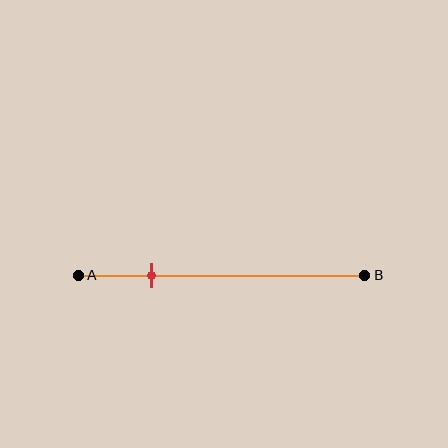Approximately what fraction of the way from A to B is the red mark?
The red mark is approximately 25% of the way from A to B.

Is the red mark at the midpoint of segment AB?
No, the mark is at about 25% from A, not at the 50% midpoint.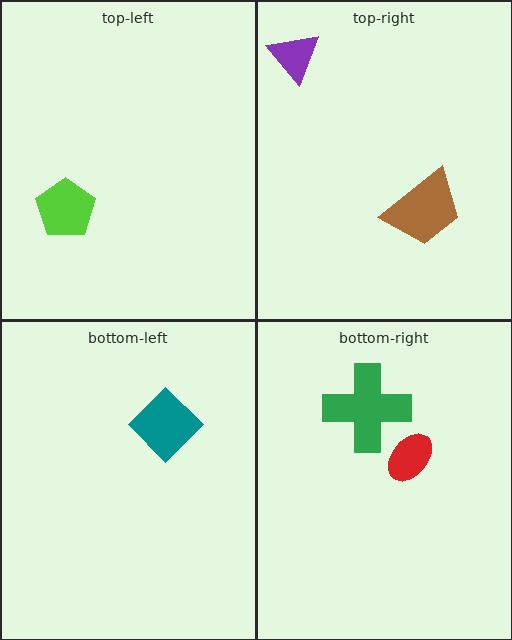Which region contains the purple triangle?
The top-right region.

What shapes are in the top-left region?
The lime pentagon.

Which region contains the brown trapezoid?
The top-right region.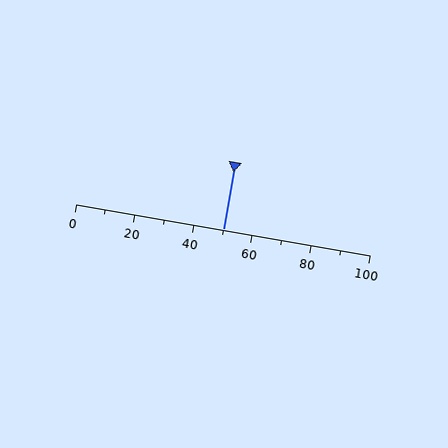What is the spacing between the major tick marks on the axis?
The major ticks are spaced 20 apart.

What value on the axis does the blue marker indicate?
The marker indicates approximately 50.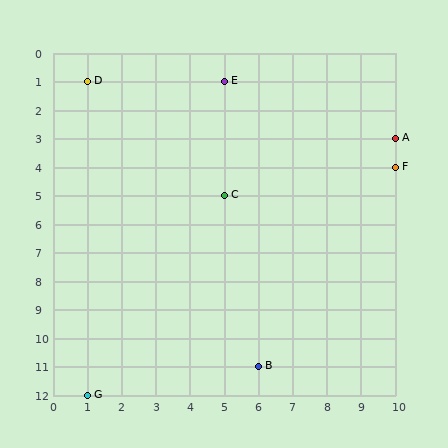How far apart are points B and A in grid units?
Points B and A are 4 columns and 8 rows apart (about 8.9 grid units diagonally).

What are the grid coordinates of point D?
Point D is at grid coordinates (1, 1).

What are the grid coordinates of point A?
Point A is at grid coordinates (10, 3).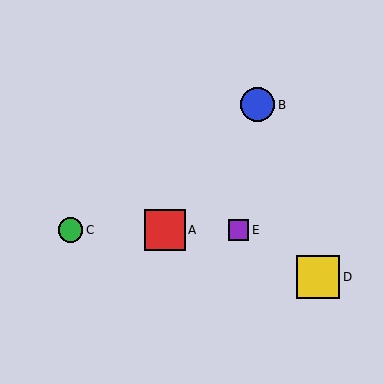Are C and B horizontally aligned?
No, C is at y≈230 and B is at y≈105.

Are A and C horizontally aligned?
Yes, both are at y≈230.